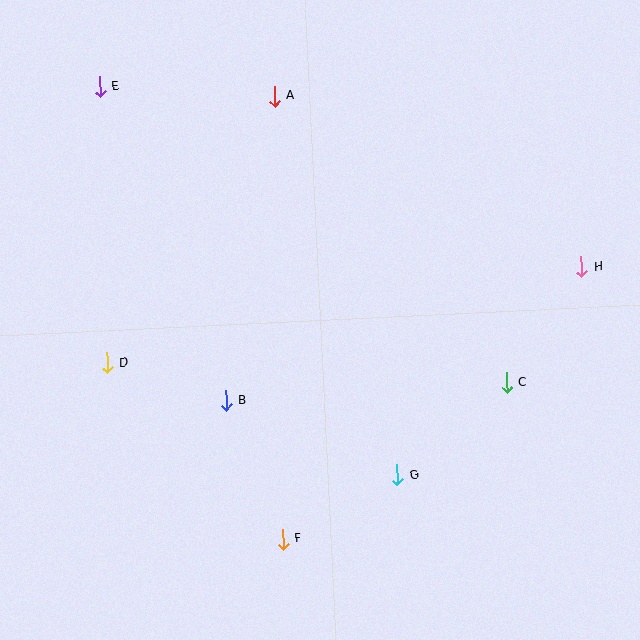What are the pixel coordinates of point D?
Point D is at (107, 363).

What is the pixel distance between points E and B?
The distance between E and B is 338 pixels.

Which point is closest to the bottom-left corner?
Point D is closest to the bottom-left corner.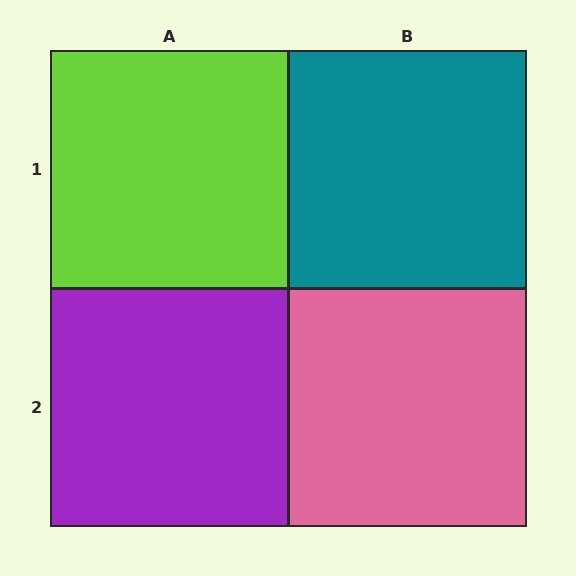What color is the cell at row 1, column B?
Teal.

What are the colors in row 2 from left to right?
Purple, pink.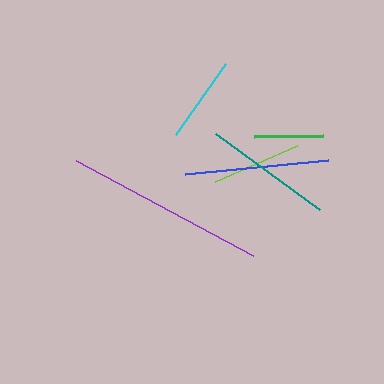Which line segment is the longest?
The purple line is the longest at approximately 200 pixels.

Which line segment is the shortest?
The green line is the shortest at approximately 68 pixels.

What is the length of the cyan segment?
The cyan segment is approximately 87 pixels long.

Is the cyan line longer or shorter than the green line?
The cyan line is longer than the green line.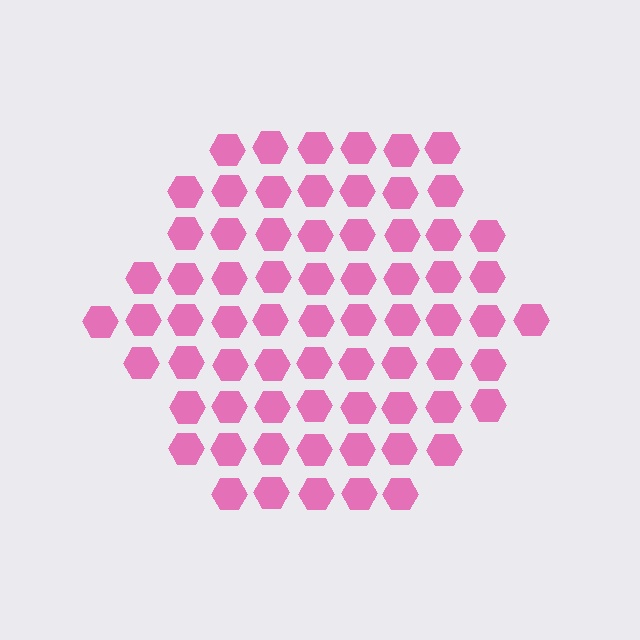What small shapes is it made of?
It is made of small hexagons.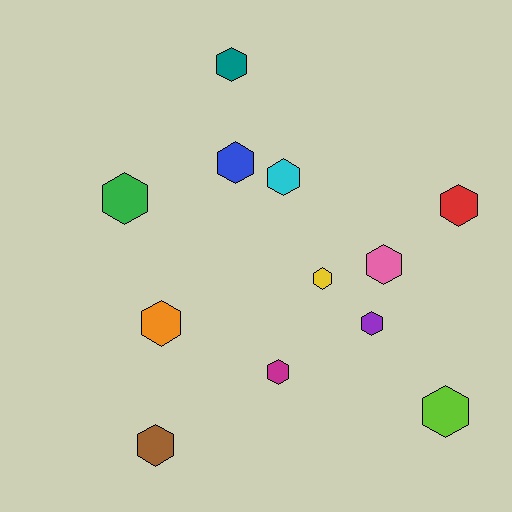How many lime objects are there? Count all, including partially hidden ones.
There is 1 lime object.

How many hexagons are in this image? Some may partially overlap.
There are 12 hexagons.